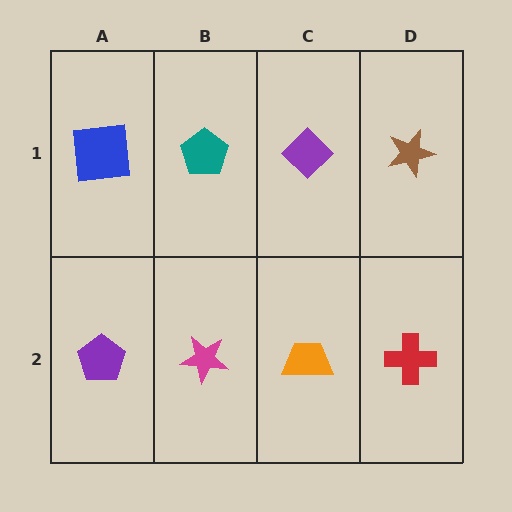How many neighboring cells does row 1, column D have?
2.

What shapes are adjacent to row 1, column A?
A purple pentagon (row 2, column A), a teal pentagon (row 1, column B).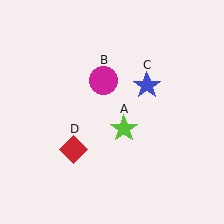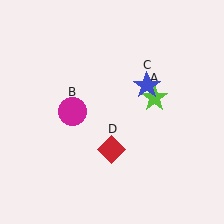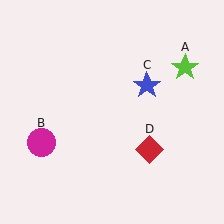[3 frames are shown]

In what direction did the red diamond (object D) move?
The red diamond (object D) moved right.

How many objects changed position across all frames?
3 objects changed position: lime star (object A), magenta circle (object B), red diamond (object D).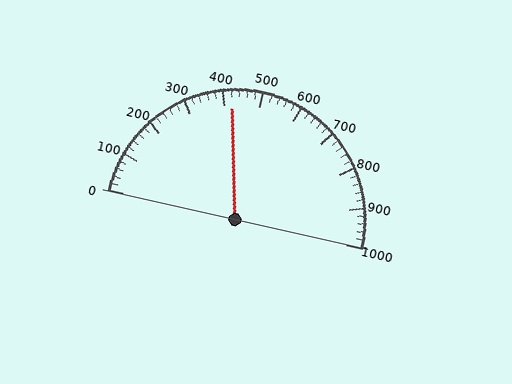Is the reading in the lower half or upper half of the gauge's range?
The reading is in the lower half of the range (0 to 1000).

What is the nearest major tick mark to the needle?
The nearest major tick mark is 400.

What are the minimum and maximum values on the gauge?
The gauge ranges from 0 to 1000.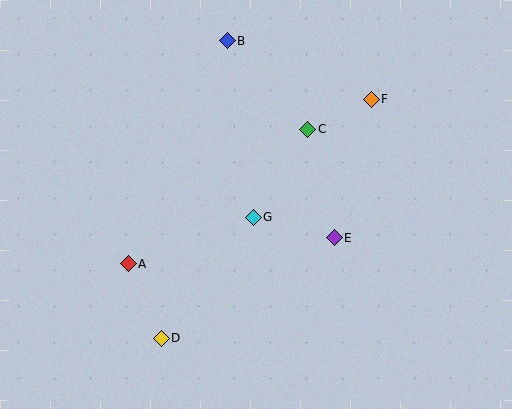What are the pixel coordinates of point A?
Point A is at (128, 264).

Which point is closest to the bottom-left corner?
Point D is closest to the bottom-left corner.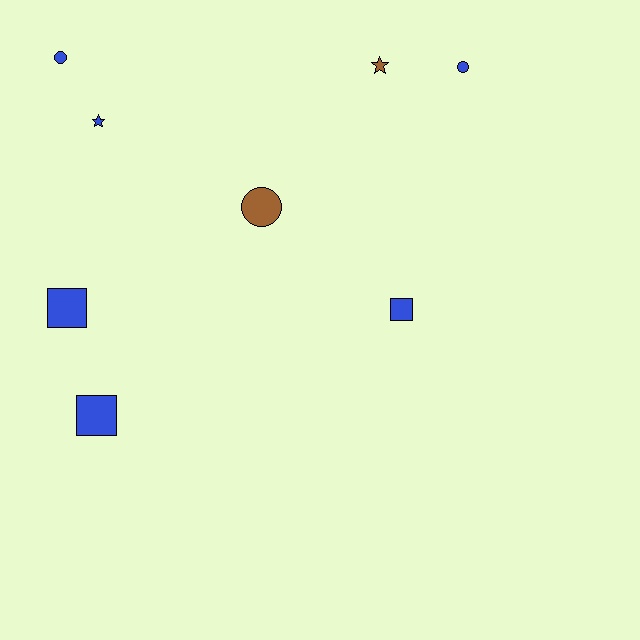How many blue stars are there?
There is 1 blue star.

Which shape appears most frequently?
Circle, with 3 objects.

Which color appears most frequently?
Blue, with 6 objects.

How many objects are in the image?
There are 8 objects.